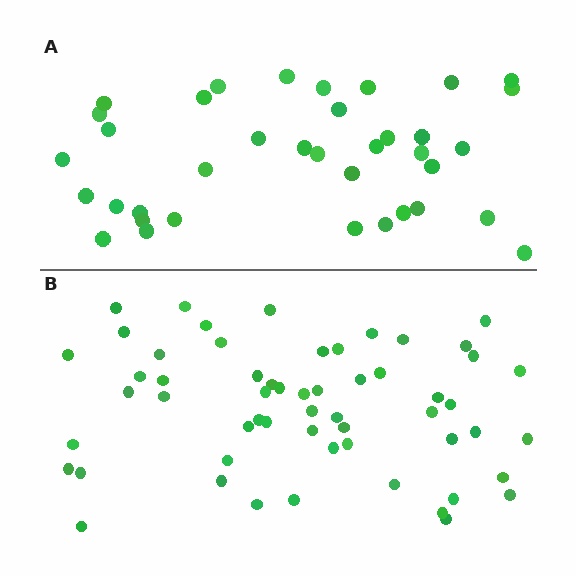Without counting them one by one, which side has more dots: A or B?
Region B (the bottom region) has more dots.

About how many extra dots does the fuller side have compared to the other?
Region B has approximately 20 more dots than region A.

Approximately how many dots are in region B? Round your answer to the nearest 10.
About 60 dots. (The exact count is 57, which rounds to 60.)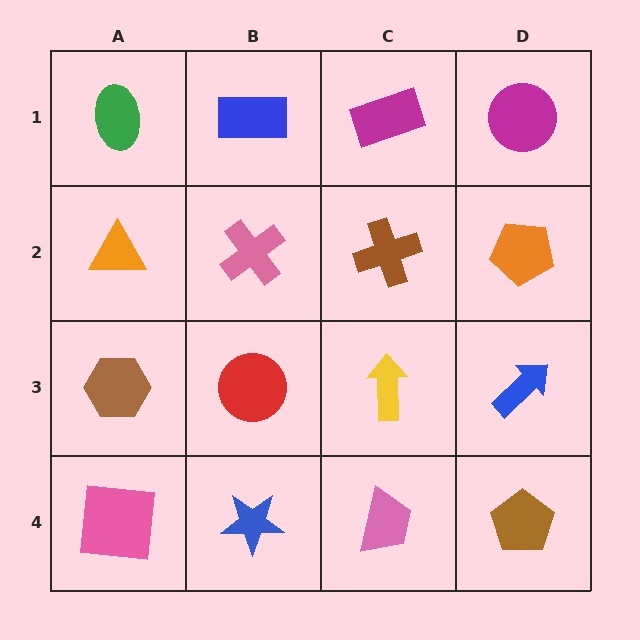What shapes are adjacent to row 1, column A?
An orange triangle (row 2, column A), a blue rectangle (row 1, column B).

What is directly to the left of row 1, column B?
A green ellipse.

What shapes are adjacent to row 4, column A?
A brown hexagon (row 3, column A), a blue star (row 4, column B).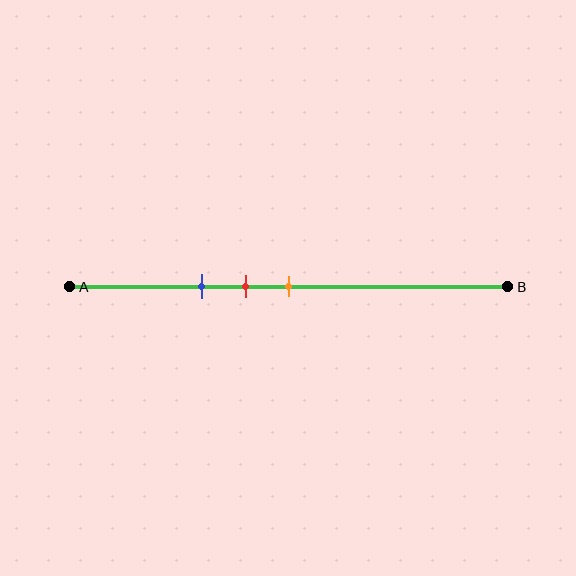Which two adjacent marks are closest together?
The red and orange marks are the closest adjacent pair.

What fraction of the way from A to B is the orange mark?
The orange mark is approximately 50% (0.5) of the way from A to B.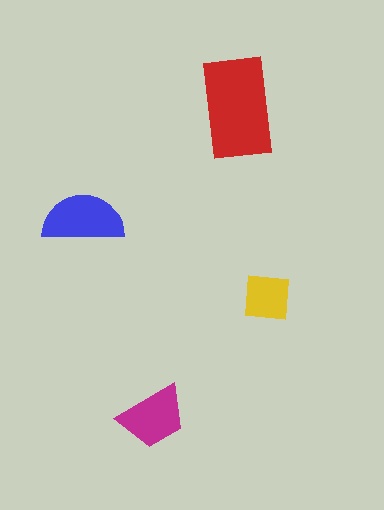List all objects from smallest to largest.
The yellow square, the magenta trapezoid, the blue semicircle, the red rectangle.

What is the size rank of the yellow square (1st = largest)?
4th.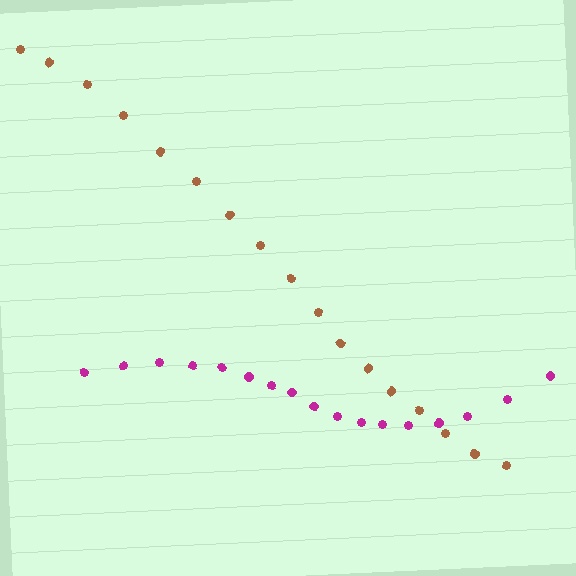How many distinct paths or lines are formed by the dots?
There are 2 distinct paths.